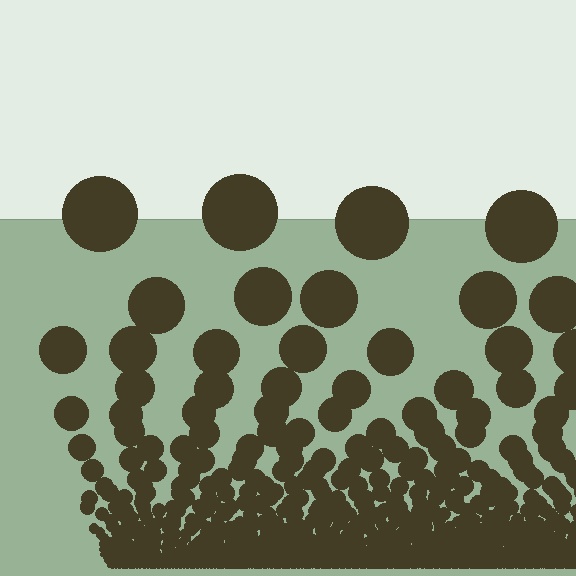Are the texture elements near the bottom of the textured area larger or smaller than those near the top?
Smaller. The gradient is inverted — elements near the bottom are smaller and denser.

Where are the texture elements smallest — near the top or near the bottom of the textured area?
Near the bottom.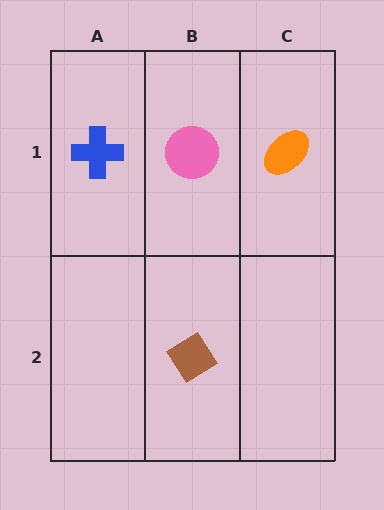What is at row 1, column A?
A blue cross.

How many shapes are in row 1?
3 shapes.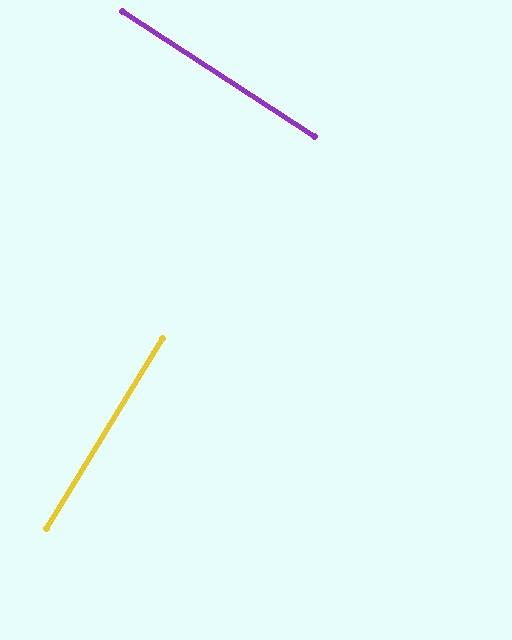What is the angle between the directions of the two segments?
Approximately 88 degrees.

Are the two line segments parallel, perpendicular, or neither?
Perpendicular — they meet at approximately 88°.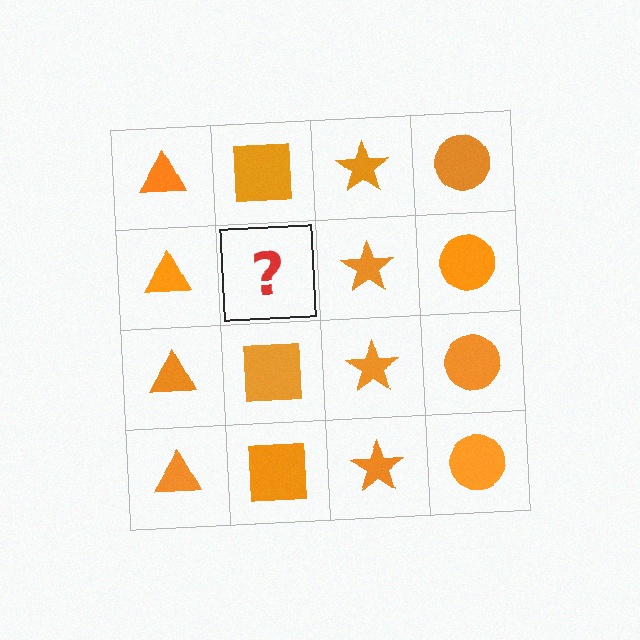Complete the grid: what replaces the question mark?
The question mark should be replaced with an orange square.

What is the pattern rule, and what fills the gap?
The rule is that each column has a consistent shape. The gap should be filled with an orange square.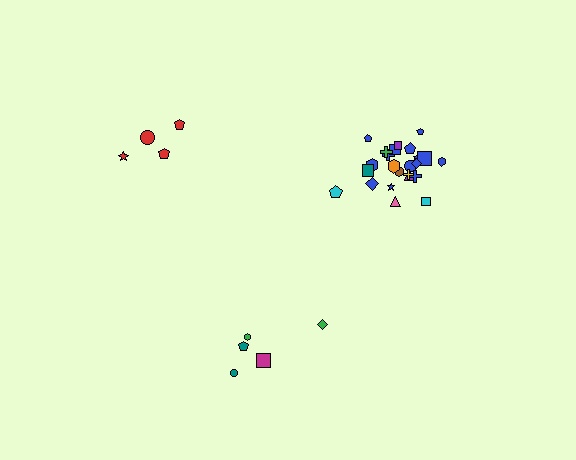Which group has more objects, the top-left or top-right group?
The top-right group.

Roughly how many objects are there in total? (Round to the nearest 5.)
Roughly 35 objects in total.